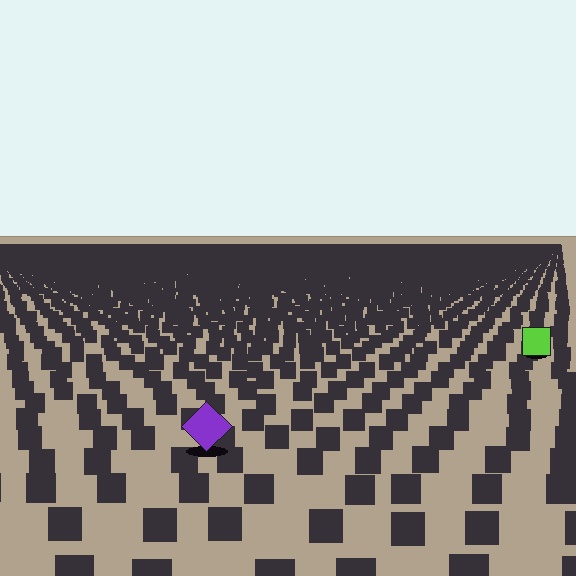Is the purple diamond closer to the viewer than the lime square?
Yes. The purple diamond is closer — you can tell from the texture gradient: the ground texture is coarser near it.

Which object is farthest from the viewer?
The lime square is farthest from the viewer. It appears smaller and the ground texture around it is denser.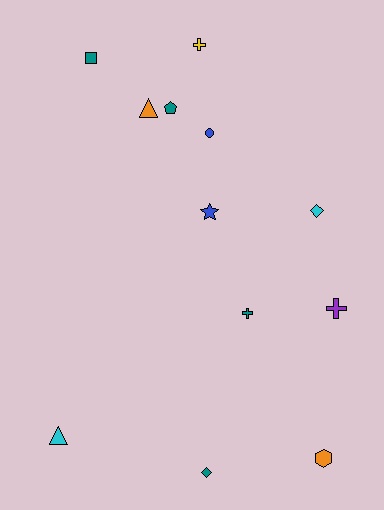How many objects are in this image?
There are 12 objects.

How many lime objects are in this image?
There are no lime objects.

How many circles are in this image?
There is 1 circle.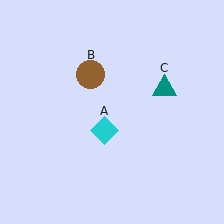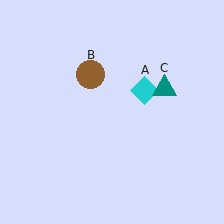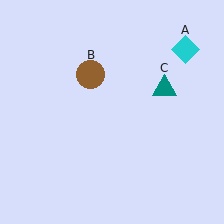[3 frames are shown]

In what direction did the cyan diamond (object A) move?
The cyan diamond (object A) moved up and to the right.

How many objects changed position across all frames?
1 object changed position: cyan diamond (object A).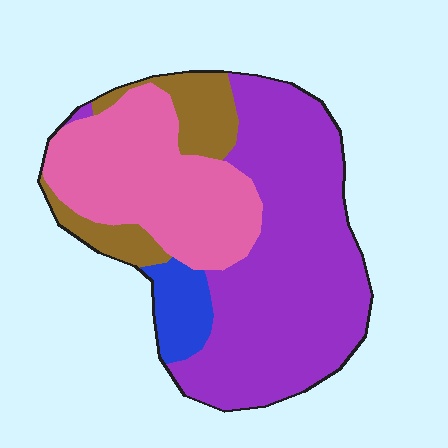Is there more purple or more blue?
Purple.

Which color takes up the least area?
Blue, at roughly 5%.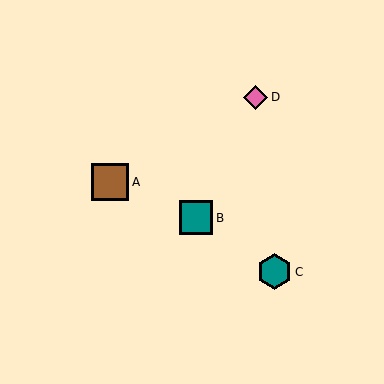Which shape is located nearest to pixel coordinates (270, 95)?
The pink diamond (labeled D) at (256, 97) is nearest to that location.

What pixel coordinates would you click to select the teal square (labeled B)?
Click at (196, 218) to select the teal square B.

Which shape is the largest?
The brown square (labeled A) is the largest.